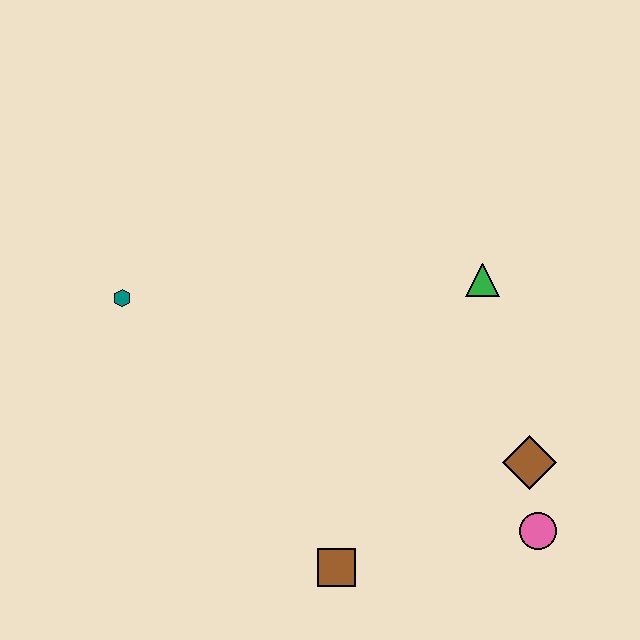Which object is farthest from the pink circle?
The teal hexagon is farthest from the pink circle.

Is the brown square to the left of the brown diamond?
Yes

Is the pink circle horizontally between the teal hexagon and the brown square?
No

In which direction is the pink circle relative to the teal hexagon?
The pink circle is to the right of the teal hexagon.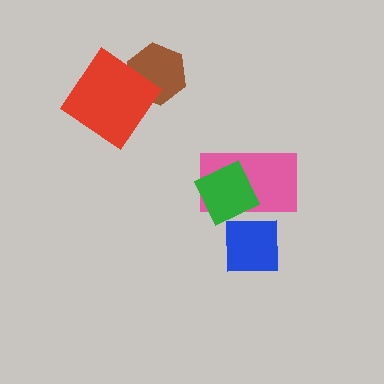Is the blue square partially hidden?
Yes, it is partially covered by another shape.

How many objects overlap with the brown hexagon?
1 object overlaps with the brown hexagon.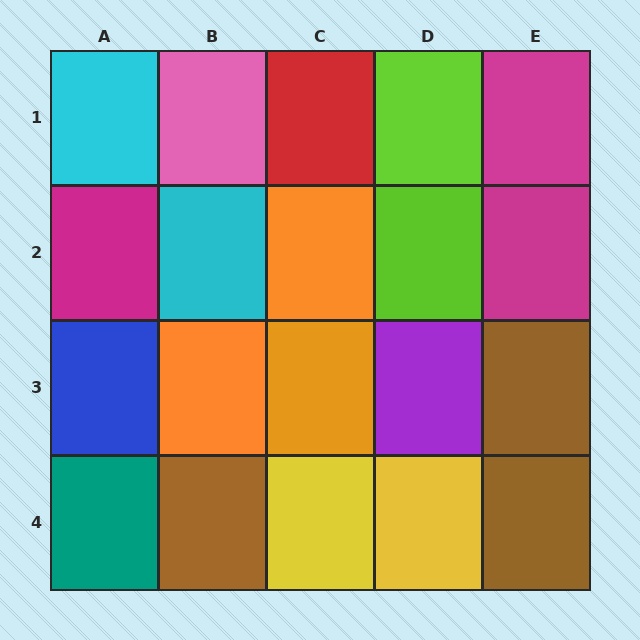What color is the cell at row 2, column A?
Magenta.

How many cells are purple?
1 cell is purple.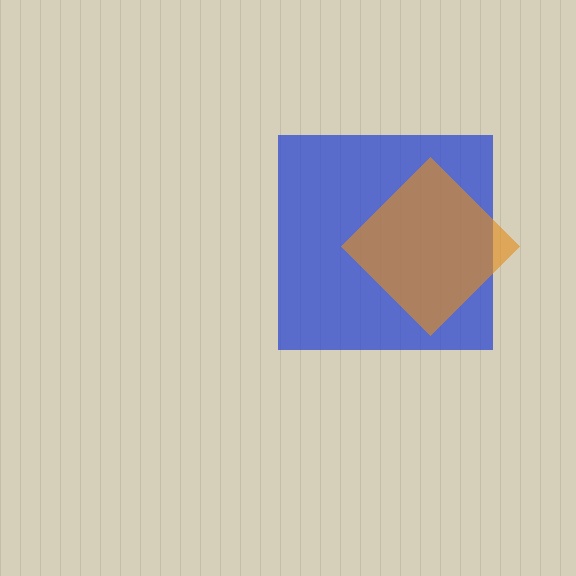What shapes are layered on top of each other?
The layered shapes are: a blue square, an orange diamond.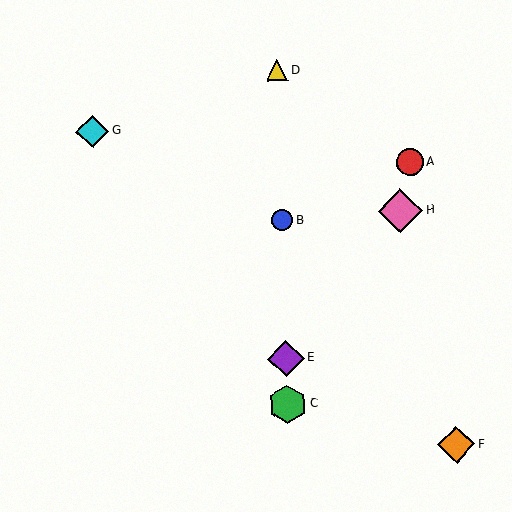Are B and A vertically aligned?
No, B is at x≈282 and A is at x≈410.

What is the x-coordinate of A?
Object A is at x≈410.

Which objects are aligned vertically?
Objects B, C, D, E are aligned vertically.